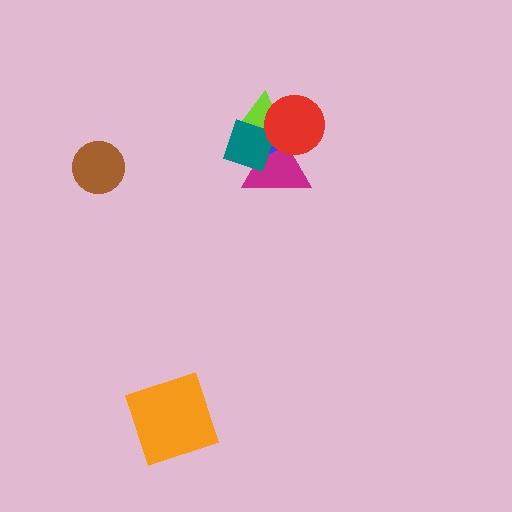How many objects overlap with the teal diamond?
4 objects overlap with the teal diamond.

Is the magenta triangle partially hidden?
Yes, it is partially covered by another shape.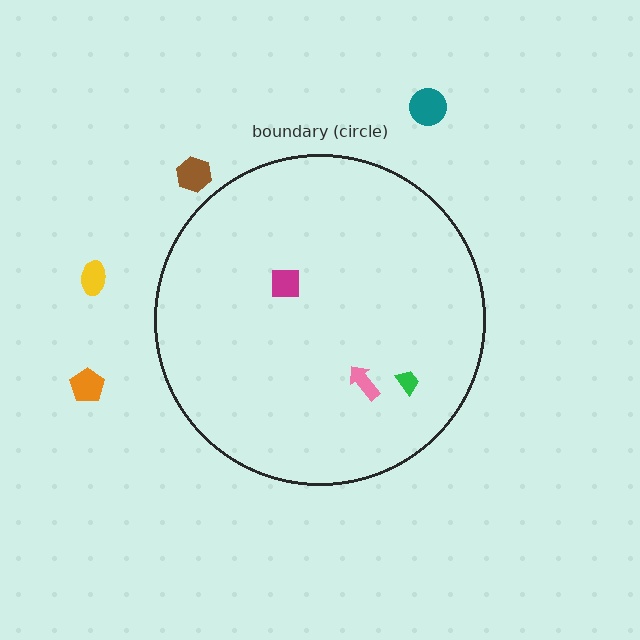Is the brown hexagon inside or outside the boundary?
Outside.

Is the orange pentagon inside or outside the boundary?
Outside.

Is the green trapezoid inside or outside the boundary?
Inside.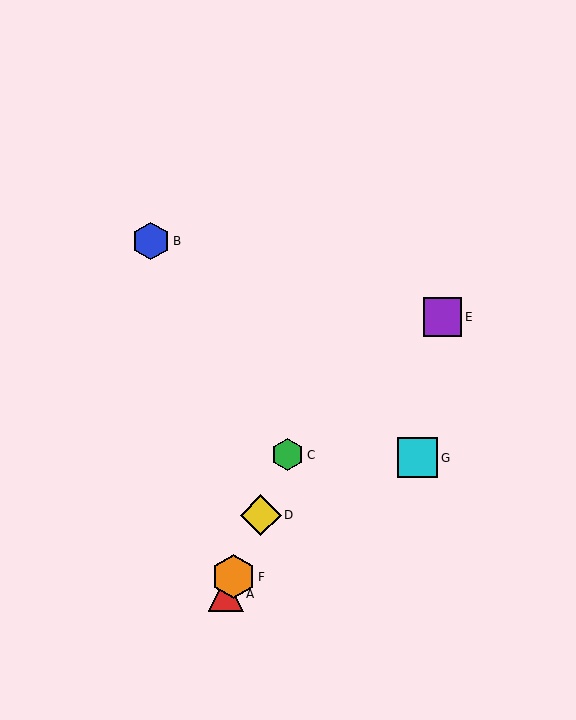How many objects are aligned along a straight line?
4 objects (A, C, D, F) are aligned along a straight line.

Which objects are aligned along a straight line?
Objects A, C, D, F are aligned along a straight line.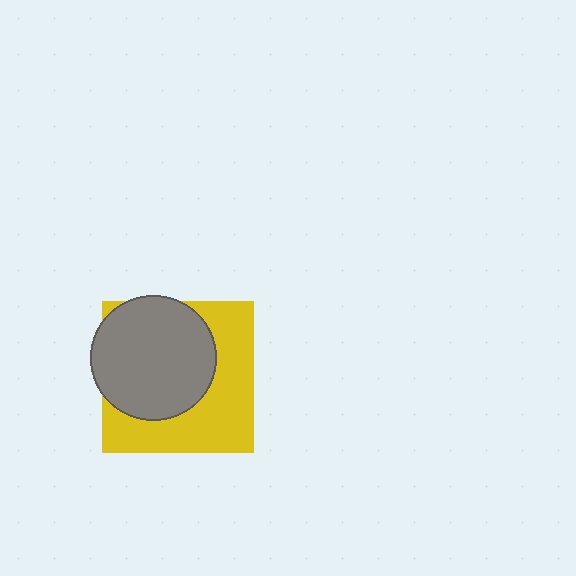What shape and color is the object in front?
The object in front is a gray circle.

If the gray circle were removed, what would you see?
You would see the complete yellow square.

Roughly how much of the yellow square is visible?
About half of it is visible (roughly 49%).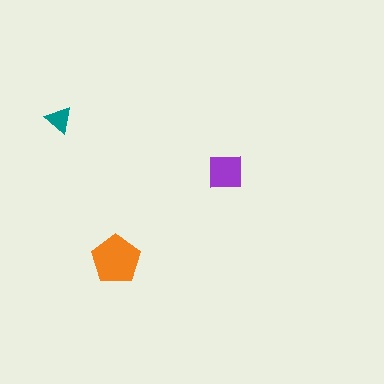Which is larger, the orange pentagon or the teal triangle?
The orange pentagon.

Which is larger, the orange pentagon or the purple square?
The orange pentagon.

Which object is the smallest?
The teal triangle.